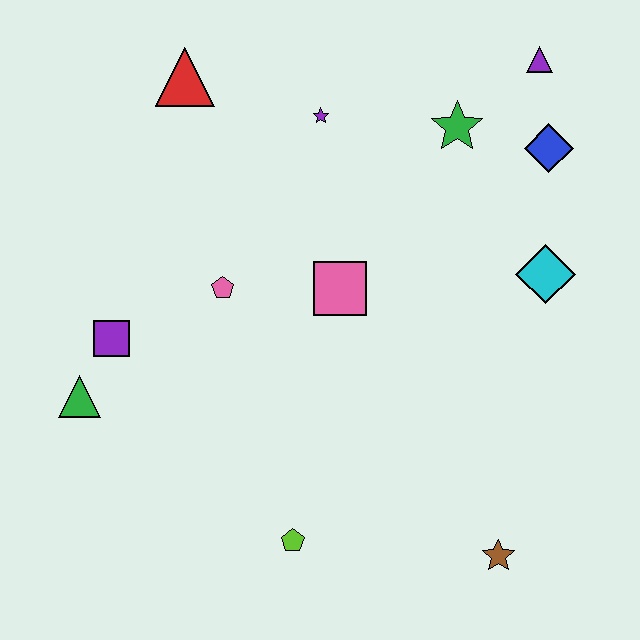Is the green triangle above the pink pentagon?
No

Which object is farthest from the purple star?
The brown star is farthest from the purple star.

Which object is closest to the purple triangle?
The blue diamond is closest to the purple triangle.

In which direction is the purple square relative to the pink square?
The purple square is to the left of the pink square.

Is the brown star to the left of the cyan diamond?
Yes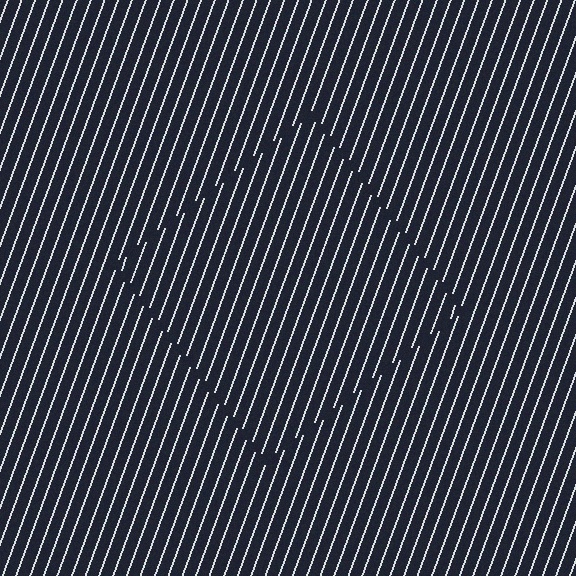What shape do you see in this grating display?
An illusory square. The interior of the shape contains the same grating, shifted by half a period — the contour is defined by the phase discontinuity where line-ends from the inner and outer gratings abut.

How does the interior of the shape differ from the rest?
The interior of the shape contains the same grating, shifted by half a period — the contour is defined by the phase discontinuity where line-ends from the inner and outer gratings abut.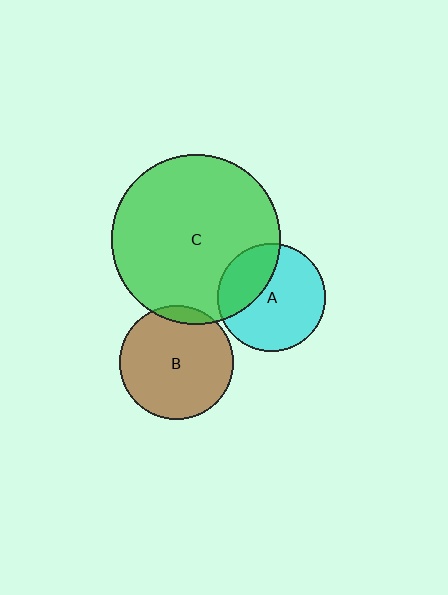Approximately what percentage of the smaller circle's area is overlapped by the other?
Approximately 10%.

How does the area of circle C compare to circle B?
Approximately 2.2 times.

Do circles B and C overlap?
Yes.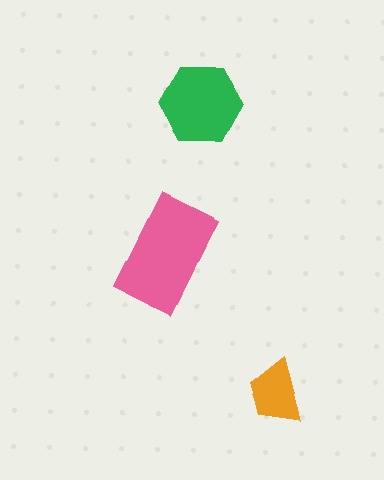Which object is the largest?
The pink rectangle.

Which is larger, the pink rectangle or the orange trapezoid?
The pink rectangle.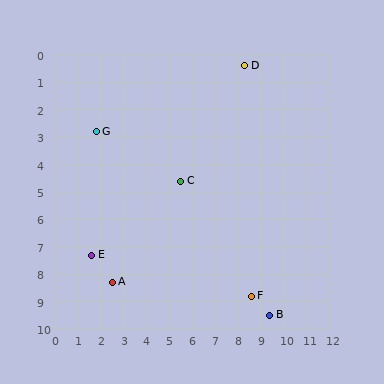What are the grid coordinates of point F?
Point F is at approximately (8.6, 8.8).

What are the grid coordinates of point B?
Point B is at approximately (9.4, 9.5).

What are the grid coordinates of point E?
Point E is at approximately (1.6, 7.3).